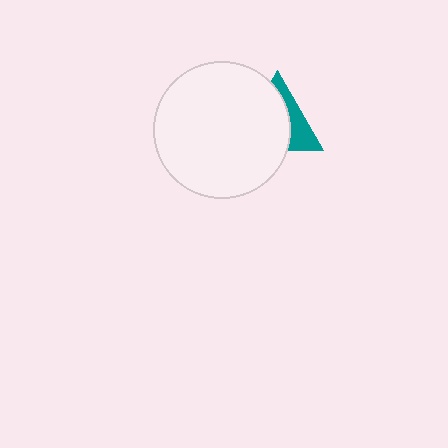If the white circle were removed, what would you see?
You would see the complete teal triangle.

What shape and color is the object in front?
The object in front is a white circle.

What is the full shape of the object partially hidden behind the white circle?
The partially hidden object is a teal triangle.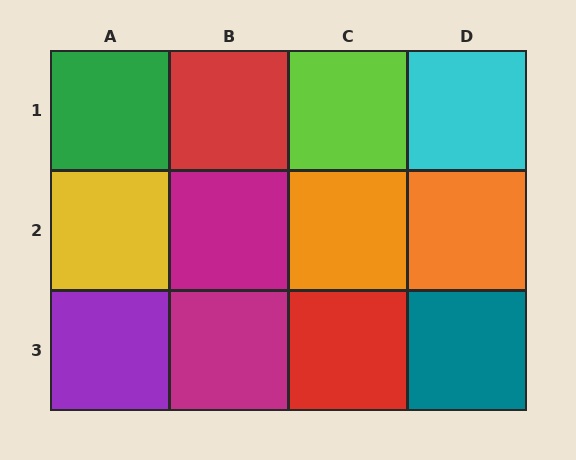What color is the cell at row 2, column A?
Yellow.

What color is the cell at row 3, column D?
Teal.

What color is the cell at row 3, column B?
Magenta.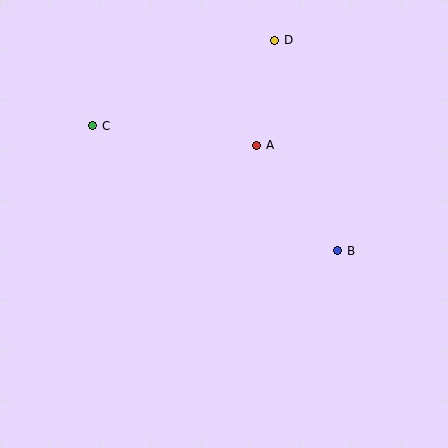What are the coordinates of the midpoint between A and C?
The midpoint between A and C is at (175, 136).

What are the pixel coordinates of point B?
Point B is at (338, 251).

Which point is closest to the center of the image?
Point A at (257, 145) is closest to the center.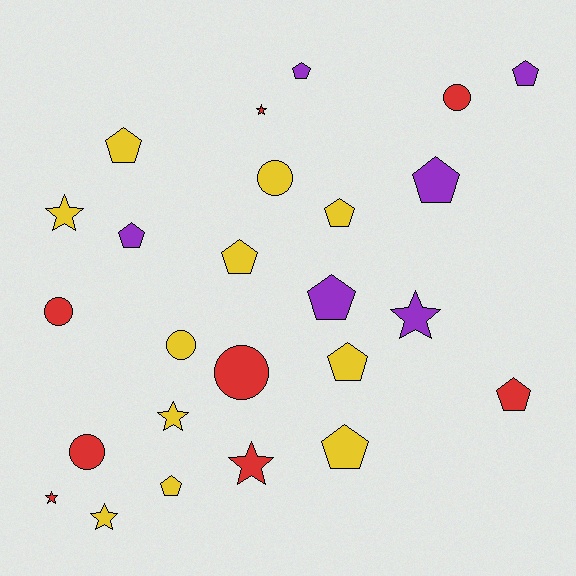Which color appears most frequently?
Yellow, with 11 objects.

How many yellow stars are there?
There are 3 yellow stars.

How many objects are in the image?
There are 25 objects.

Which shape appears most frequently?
Pentagon, with 12 objects.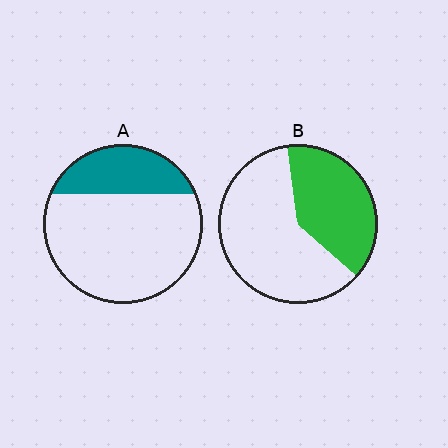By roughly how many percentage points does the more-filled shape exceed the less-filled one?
By roughly 10 percentage points (B over A).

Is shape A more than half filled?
No.